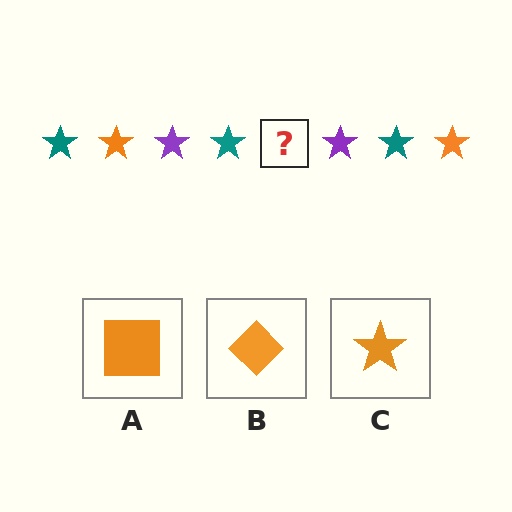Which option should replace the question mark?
Option C.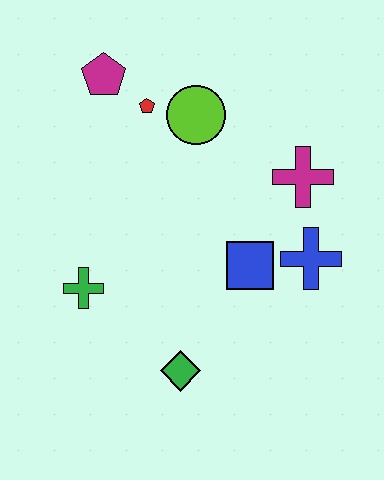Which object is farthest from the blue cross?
The magenta pentagon is farthest from the blue cross.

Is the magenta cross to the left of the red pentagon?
No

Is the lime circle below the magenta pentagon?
Yes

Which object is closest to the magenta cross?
The blue cross is closest to the magenta cross.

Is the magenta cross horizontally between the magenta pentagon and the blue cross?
Yes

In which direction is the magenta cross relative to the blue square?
The magenta cross is above the blue square.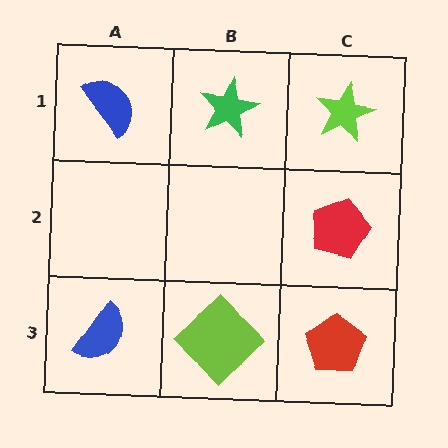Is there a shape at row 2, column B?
No, that cell is empty.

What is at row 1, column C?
A lime star.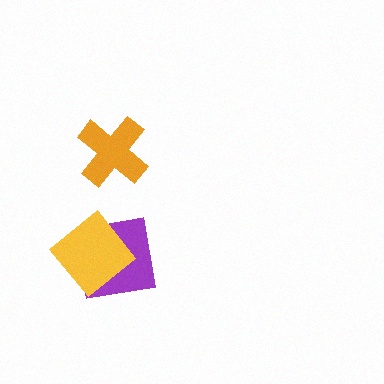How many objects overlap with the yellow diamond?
1 object overlaps with the yellow diamond.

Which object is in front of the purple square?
The yellow diamond is in front of the purple square.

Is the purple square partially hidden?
Yes, it is partially covered by another shape.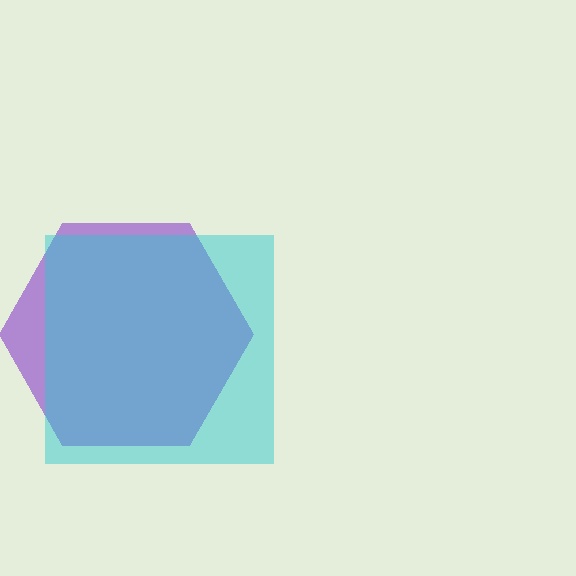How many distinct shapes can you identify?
There are 2 distinct shapes: a purple hexagon, a cyan square.